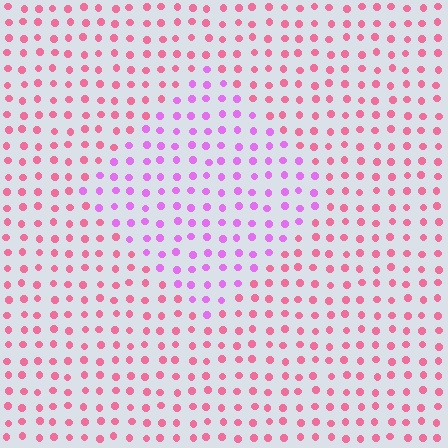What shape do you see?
I see a diamond.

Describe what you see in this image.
The image is filled with small pink elements in a uniform arrangement. A diamond-shaped region is visible where the elements are tinted to a slightly different hue, forming a subtle color boundary.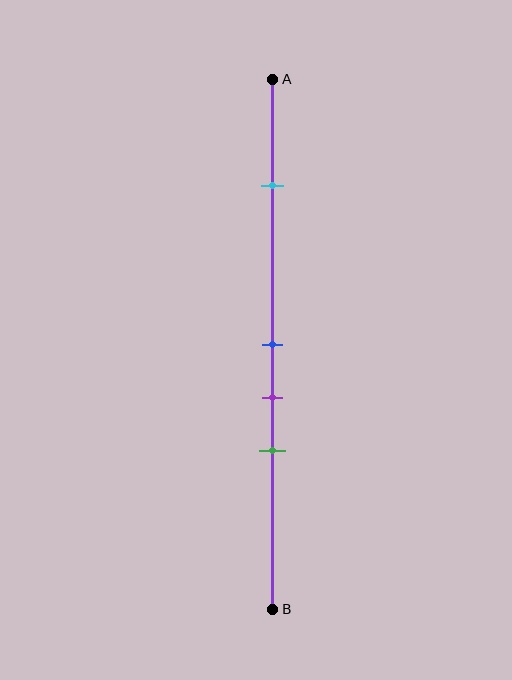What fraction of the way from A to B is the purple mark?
The purple mark is approximately 60% (0.6) of the way from A to B.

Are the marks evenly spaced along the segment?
No, the marks are not evenly spaced.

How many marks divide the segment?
There are 4 marks dividing the segment.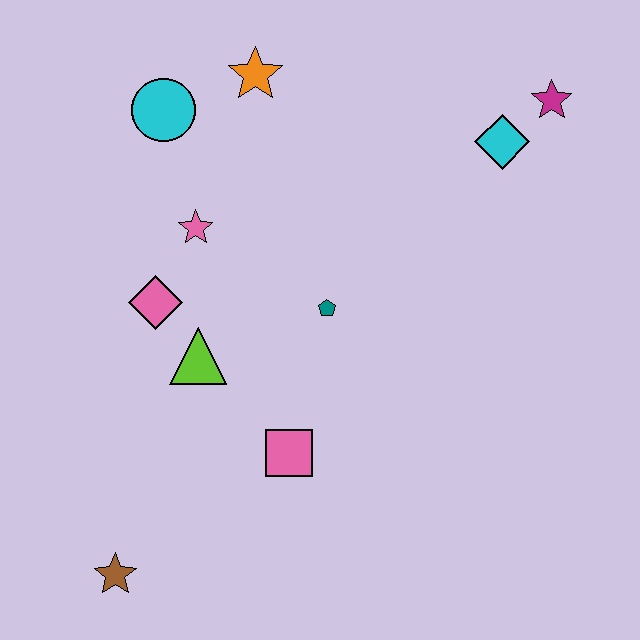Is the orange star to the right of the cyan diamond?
No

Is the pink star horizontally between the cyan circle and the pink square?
Yes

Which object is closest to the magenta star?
The cyan diamond is closest to the magenta star.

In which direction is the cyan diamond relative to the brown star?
The cyan diamond is above the brown star.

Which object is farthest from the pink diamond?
The magenta star is farthest from the pink diamond.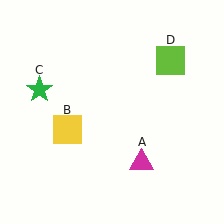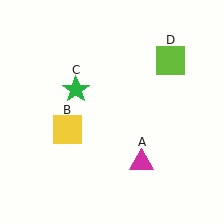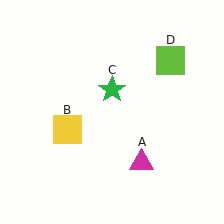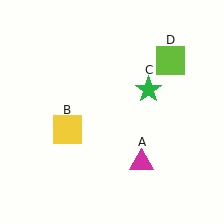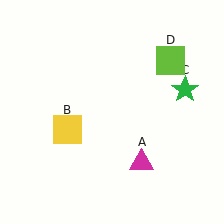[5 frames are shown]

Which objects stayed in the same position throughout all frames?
Magenta triangle (object A) and yellow square (object B) and lime square (object D) remained stationary.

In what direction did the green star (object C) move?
The green star (object C) moved right.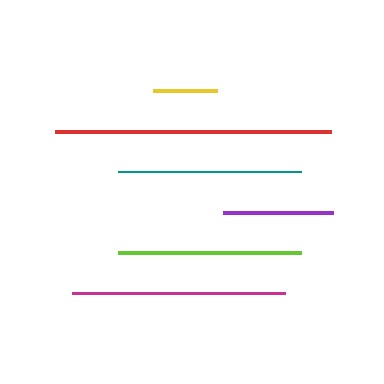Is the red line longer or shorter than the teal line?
The red line is longer than the teal line.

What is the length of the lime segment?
The lime segment is approximately 183 pixels long.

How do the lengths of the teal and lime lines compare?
The teal and lime lines are approximately the same length.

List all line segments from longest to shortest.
From longest to shortest: red, magenta, teal, lime, purple, yellow.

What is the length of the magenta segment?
The magenta segment is approximately 213 pixels long.